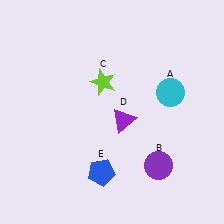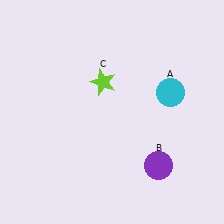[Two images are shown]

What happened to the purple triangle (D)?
The purple triangle (D) was removed in Image 2. It was in the bottom-right area of Image 1.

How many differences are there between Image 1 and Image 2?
There are 2 differences between the two images.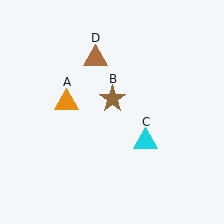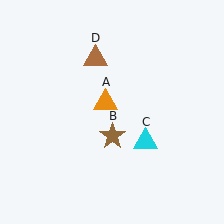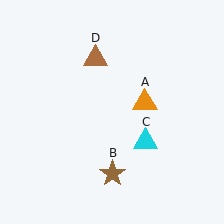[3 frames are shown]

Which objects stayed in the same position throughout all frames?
Cyan triangle (object C) and brown triangle (object D) remained stationary.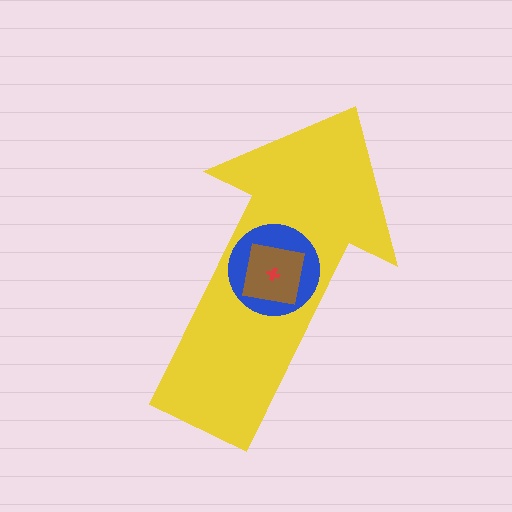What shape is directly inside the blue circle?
The brown square.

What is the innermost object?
The red cross.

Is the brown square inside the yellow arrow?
Yes.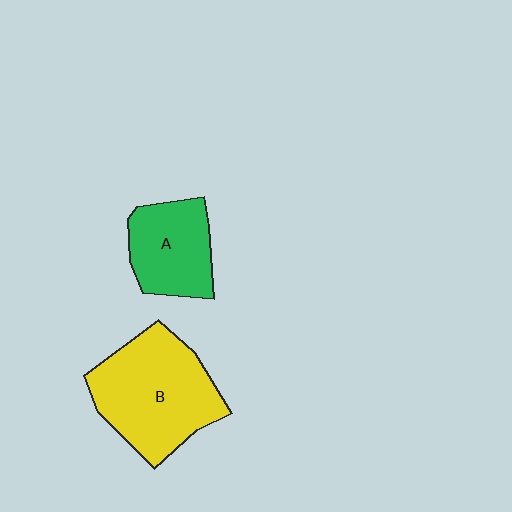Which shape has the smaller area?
Shape A (green).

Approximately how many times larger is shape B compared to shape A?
Approximately 1.6 times.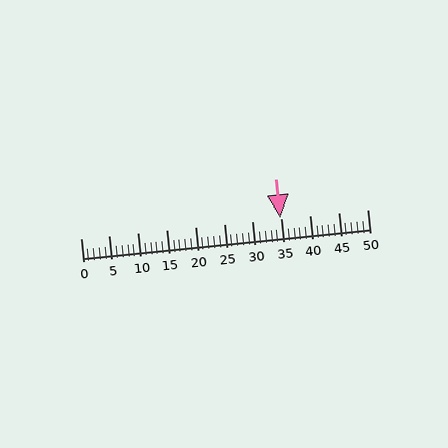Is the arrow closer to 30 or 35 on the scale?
The arrow is closer to 35.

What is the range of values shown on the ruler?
The ruler shows values from 0 to 50.